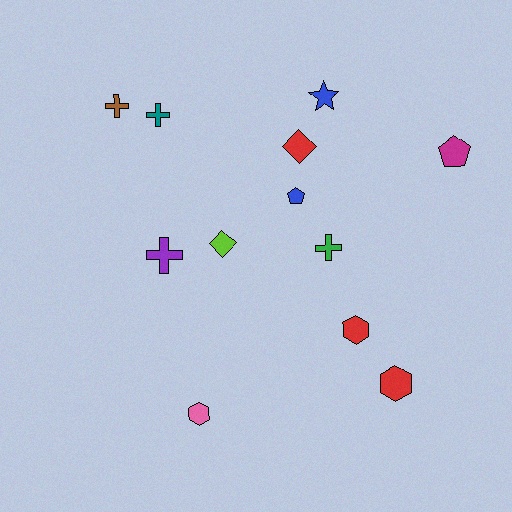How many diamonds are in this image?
There are 2 diamonds.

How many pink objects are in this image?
There is 1 pink object.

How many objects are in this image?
There are 12 objects.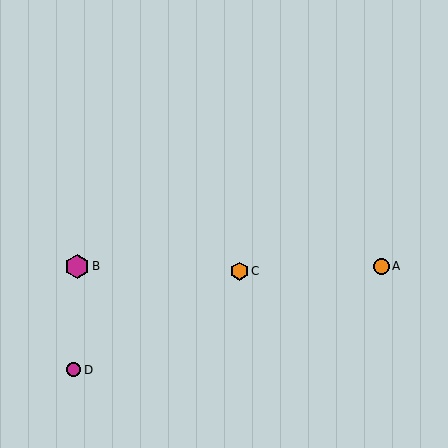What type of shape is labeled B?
Shape B is a magenta hexagon.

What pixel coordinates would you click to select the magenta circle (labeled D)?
Click at (73, 370) to select the magenta circle D.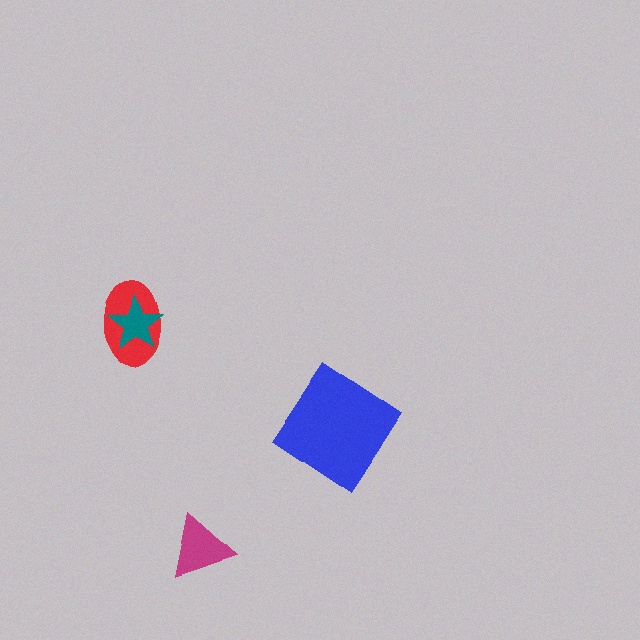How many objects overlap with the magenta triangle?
0 objects overlap with the magenta triangle.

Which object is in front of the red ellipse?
The teal star is in front of the red ellipse.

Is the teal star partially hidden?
No, no other shape covers it.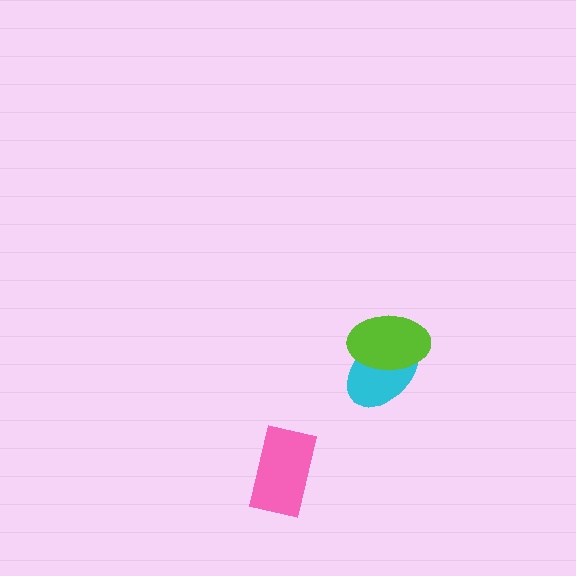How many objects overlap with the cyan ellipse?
1 object overlaps with the cyan ellipse.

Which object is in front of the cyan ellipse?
The lime ellipse is in front of the cyan ellipse.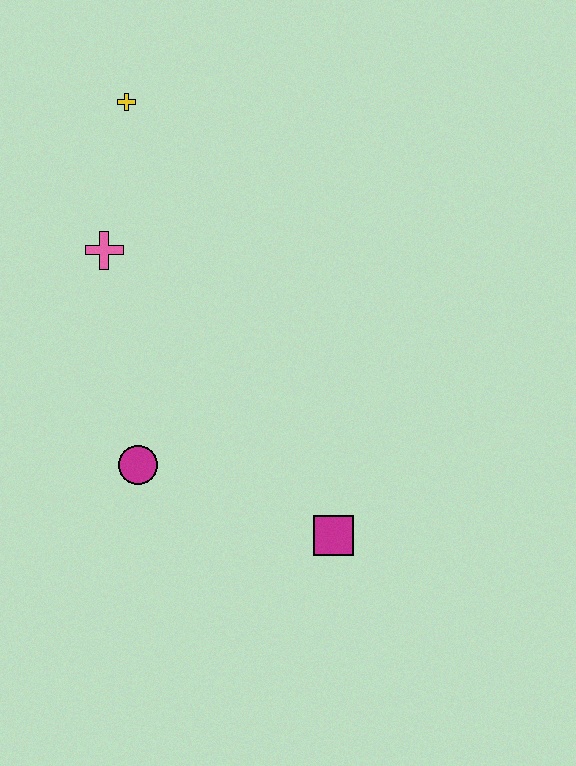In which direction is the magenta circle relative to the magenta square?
The magenta circle is to the left of the magenta square.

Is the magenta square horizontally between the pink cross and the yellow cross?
No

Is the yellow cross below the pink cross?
No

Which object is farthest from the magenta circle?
The yellow cross is farthest from the magenta circle.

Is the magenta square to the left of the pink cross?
No